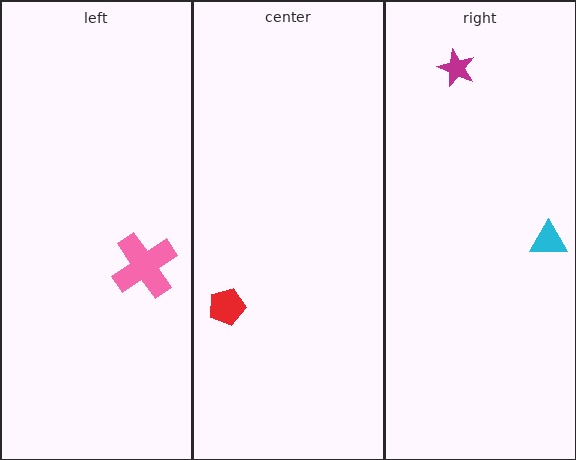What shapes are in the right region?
The cyan triangle, the magenta star.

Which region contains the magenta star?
The right region.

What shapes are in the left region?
The pink cross.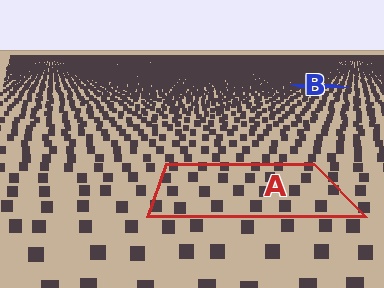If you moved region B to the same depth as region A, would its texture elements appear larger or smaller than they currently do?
They would appear larger. At a closer depth, the same texture elements are projected at a bigger on-screen size.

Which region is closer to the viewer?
Region A is closer. The texture elements there are larger and more spread out.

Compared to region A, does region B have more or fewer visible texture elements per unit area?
Region B has more texture elements per unit area — they are packed more densely because it is farther away.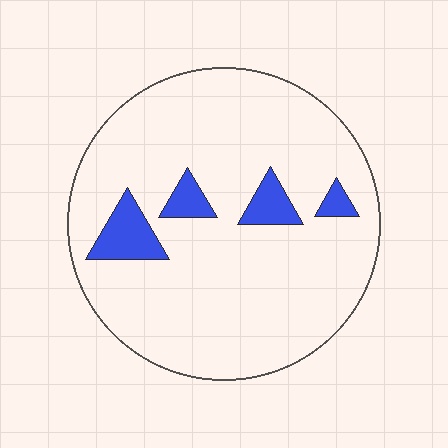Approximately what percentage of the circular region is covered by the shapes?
Approximately 10%.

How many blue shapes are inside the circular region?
4.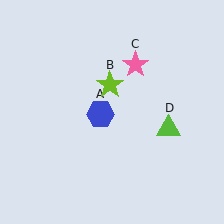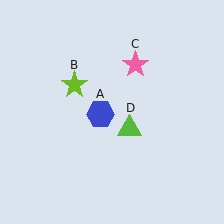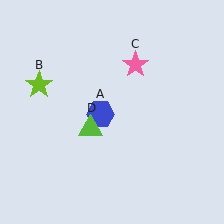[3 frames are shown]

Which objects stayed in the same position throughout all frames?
Blue hexagon (object A) and pink star (object C) remained stationary.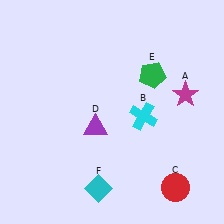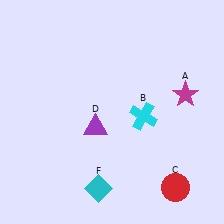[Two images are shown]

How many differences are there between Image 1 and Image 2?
There is 1 difference between the two images.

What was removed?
The green pentagon (E) was removed in Image 2.